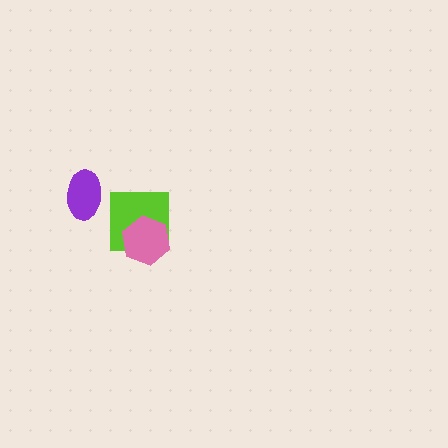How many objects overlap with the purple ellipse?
0 objects overlap with the purple ellipse.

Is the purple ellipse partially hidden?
No, no other shape covers it.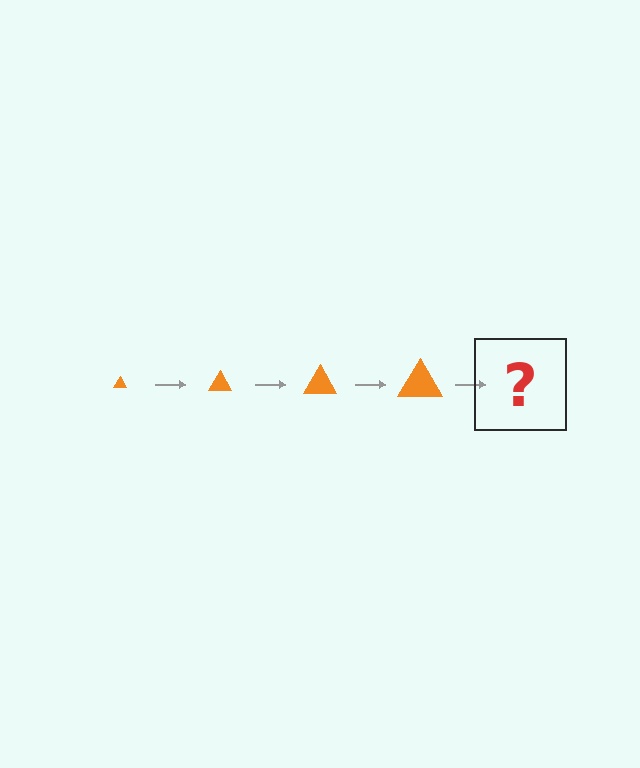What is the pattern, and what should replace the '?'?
The pattern is that the triangle gets progressively larger each step. The '?' should be an orange triangle, larger than the previous one.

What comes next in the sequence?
The next element should be an orange triangle, larger than the previous one.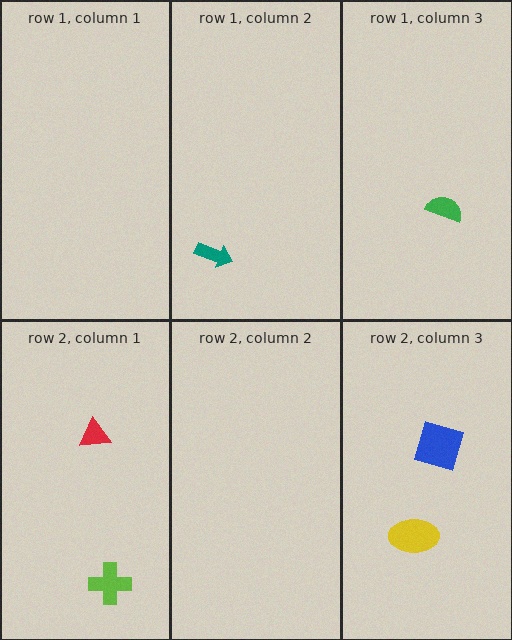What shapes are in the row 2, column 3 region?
The yellow ellipse, the blue diamond.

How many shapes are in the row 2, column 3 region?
2.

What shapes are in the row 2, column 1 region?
The lime cross, the red triangle.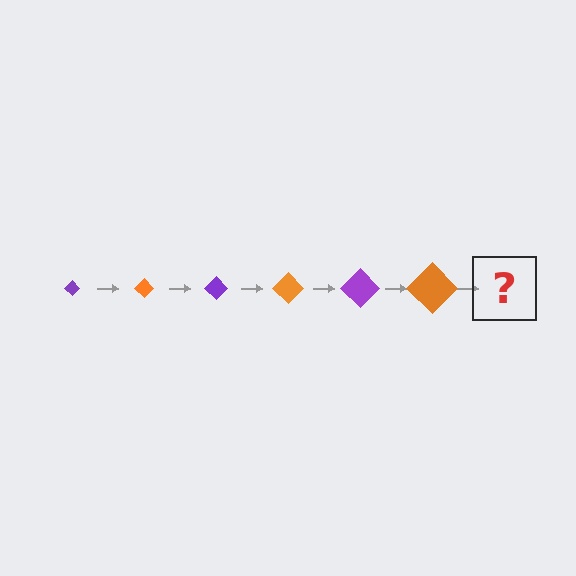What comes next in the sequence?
The next element should be a purple diamond, larger than the previous one.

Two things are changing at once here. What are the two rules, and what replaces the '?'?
The two rules are that the diamond grows larger each step and the color cycles through purple and orange. The '?' should be a purple diamond, larger than the previous one.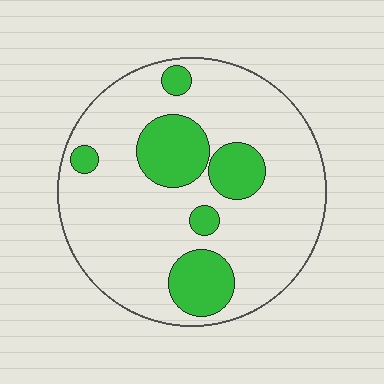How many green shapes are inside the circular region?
6.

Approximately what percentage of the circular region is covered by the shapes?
Approximately 20%.